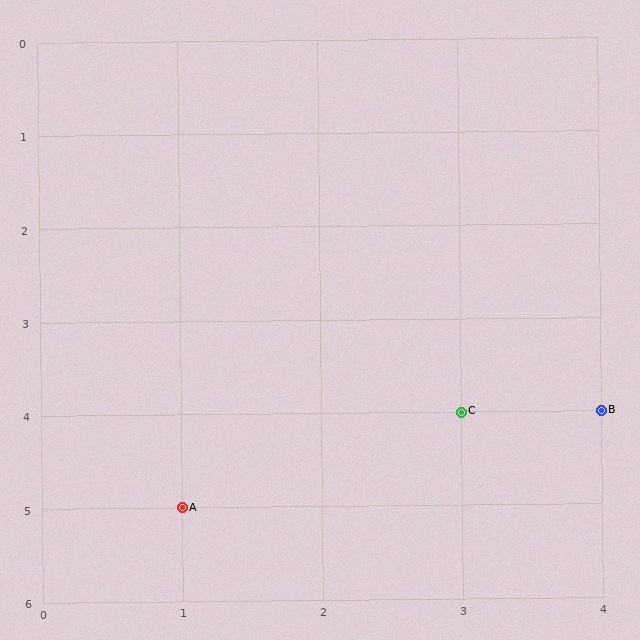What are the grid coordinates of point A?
Point A is at grid coordinates (1, 5).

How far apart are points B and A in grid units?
Points B and A are 3 columns and 1 row apart (about 3.2 grid units diagonally).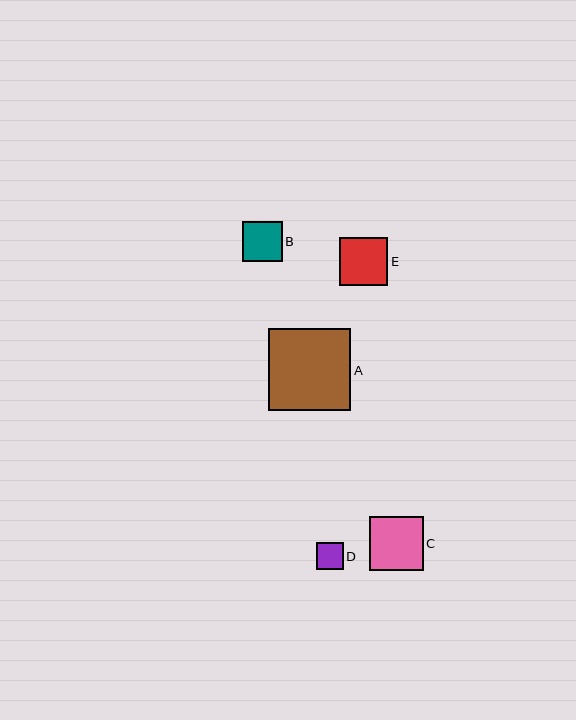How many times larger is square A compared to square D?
Square A is approximately 3.1 times the size of square D.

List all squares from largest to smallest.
From largest to smallest: A, C, E, B, D.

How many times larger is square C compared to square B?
Square C is approximately 1.4 times the size of square B.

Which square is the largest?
Square A is the largest with a size of approximately 83 pixels.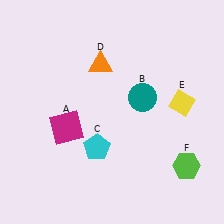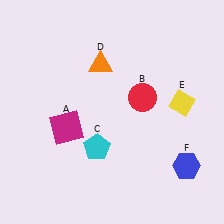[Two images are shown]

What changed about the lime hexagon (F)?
In Image 1, F is lime. In Image 2, it changed to blue.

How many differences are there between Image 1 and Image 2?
There are 2 differences between the two images.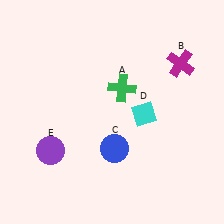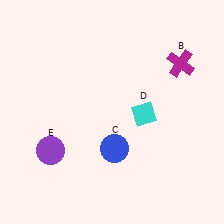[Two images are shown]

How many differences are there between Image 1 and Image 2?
There is 1 difference between the two images.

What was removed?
The green cross (A) was removed in Image 2.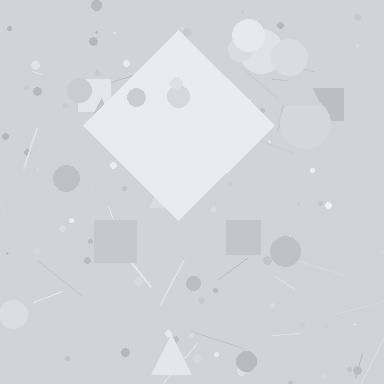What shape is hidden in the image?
A diamond is hidden in the image.